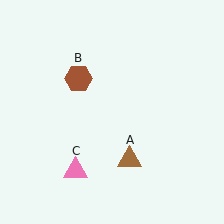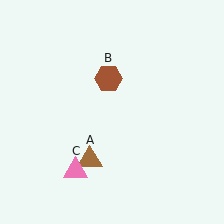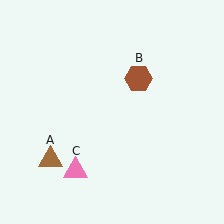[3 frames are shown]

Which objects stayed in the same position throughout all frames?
Pink triangle (object C) remained stationary.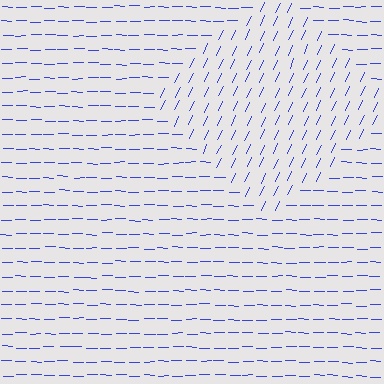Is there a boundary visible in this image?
Yes, there is a texture boundary formed by a change in line orientation.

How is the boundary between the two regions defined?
The boundary is defined purely by a change in line orientation (approximately 66 degrees difference). All lines are the same color and thickness.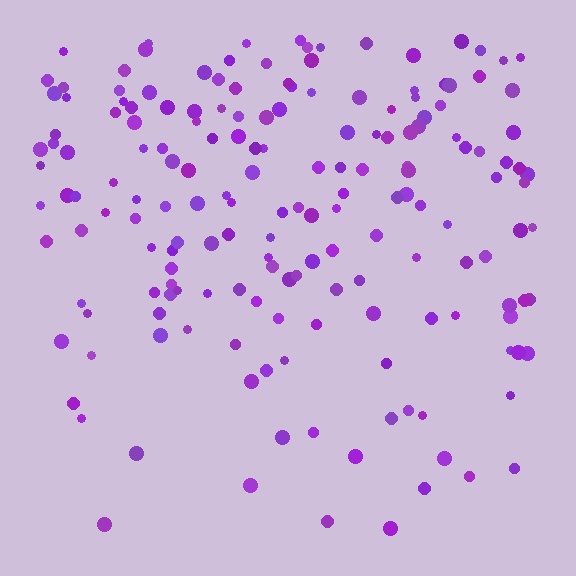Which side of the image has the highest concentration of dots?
The top.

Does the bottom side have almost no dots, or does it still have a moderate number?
Still a moderate number, just noticeably fewer than the top.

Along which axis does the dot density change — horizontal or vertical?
Vertical.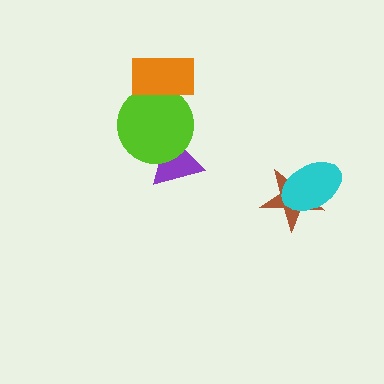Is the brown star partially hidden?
Yes, it is partially covered by another shape.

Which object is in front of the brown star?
The cyan ellipse is in front of the brown star.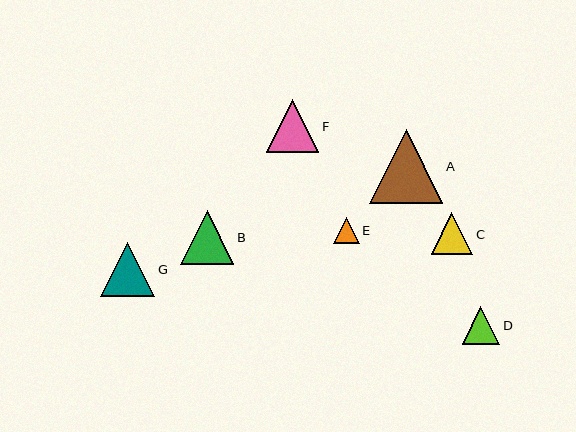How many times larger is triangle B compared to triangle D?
Triangle B is approximately 1.4 times the size of triangle D.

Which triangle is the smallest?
Triangle E is the smallest with a size of approximately 26 pixels.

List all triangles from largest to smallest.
From largest to smallest: A, G, B, F, C, D, E.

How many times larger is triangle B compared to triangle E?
Triangle B is approximately 2.1 times the size of triangle E.